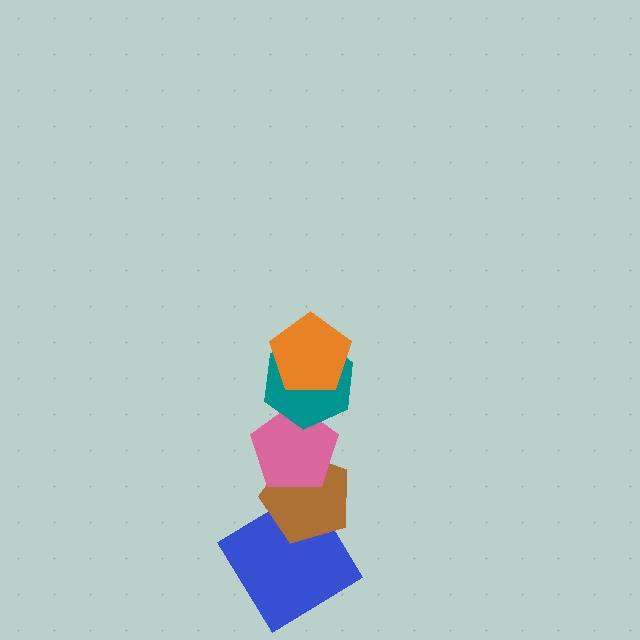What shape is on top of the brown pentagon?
The pink pentagon is on top of the brown pentagon.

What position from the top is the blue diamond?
The blue diamond is 5th from the top.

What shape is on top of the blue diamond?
The brown pentagon is on top of the blue diamond.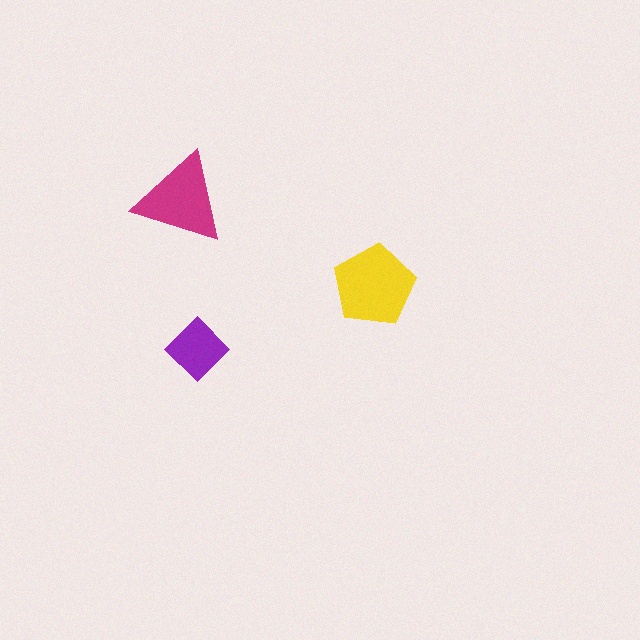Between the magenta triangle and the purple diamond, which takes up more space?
The magenta triangle.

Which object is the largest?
The yellow pentagon.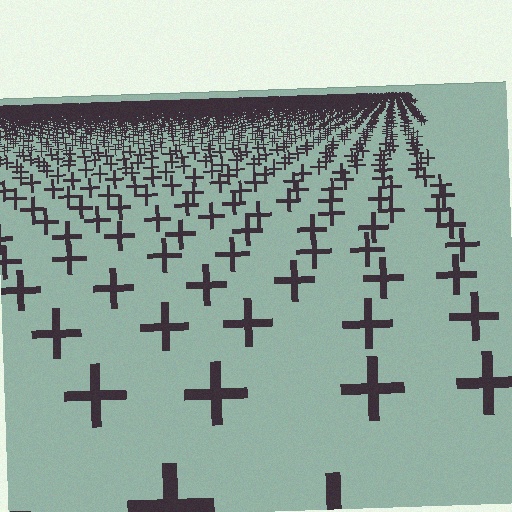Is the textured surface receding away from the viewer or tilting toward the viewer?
The surface is receding away from the viewer. Texture elements get smaller and denser toward the top.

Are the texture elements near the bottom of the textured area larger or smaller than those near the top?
Larger. Near the bottom, elements are closer to the viewer and appear at a bigger on-screen size.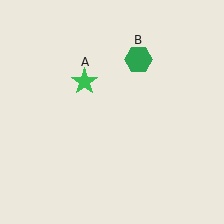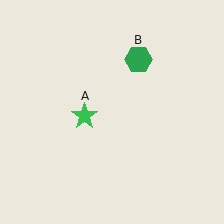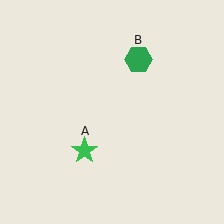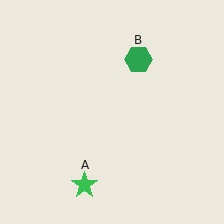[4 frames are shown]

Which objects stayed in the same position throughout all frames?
Green hexagon (object B) remained stationary.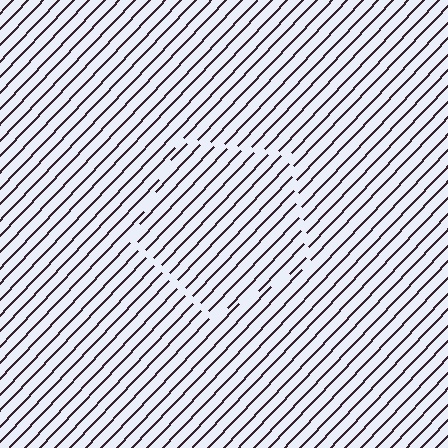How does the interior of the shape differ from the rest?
The interior of the shape contains the same grating, shifted by half a period — the contour is defined by the phase discontinuity where line-ends from the inner and outer gratings abut.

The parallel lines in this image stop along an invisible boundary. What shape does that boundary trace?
An illusory pentagon. The interior of the shape contains the same grating, shifted by half a period — the contour is defined by the phase discontinuity where line-ends from the inner and outer gratings abut.